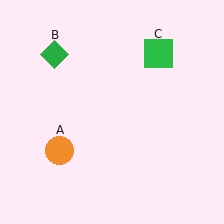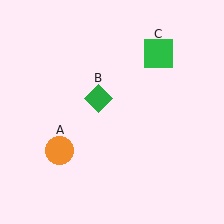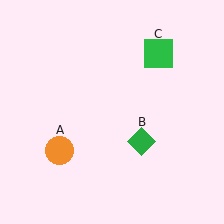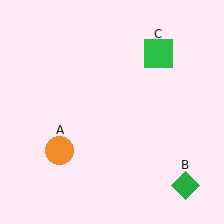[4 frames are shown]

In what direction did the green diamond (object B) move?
The green diamond (object B) moved down and to the right.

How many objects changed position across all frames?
1 object changed position: green diamond (object B).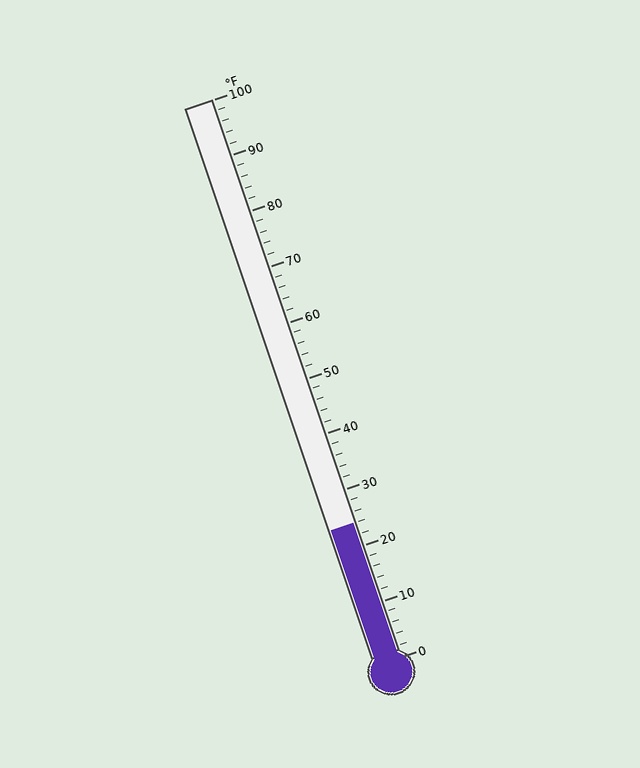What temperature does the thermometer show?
The thermometer shows approximately 24°F.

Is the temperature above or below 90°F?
The temperature is below 90°F.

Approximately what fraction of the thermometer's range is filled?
The thermometer is filled to approximately 25% of its range.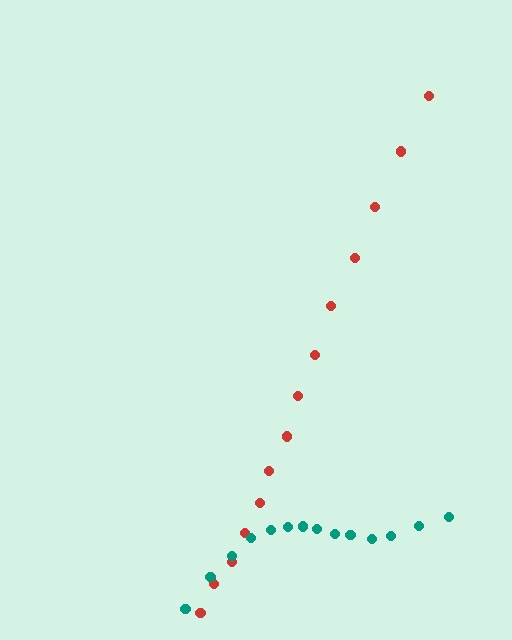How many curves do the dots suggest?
There are 2 distinct paths.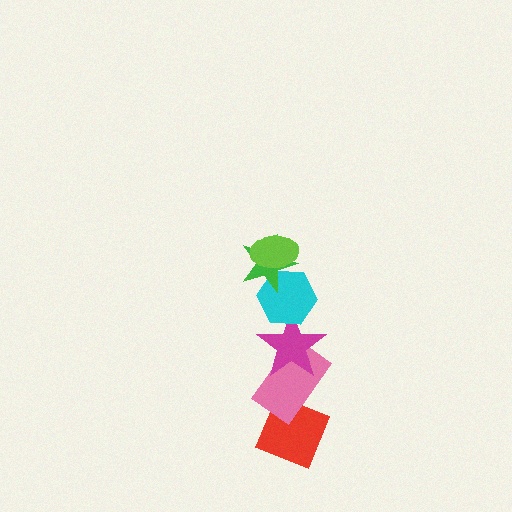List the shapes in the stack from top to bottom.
From top to bottom: the lime ellipse, the green star, the cyan hexagon, the magenta star, the pink rectangle, the red diamond.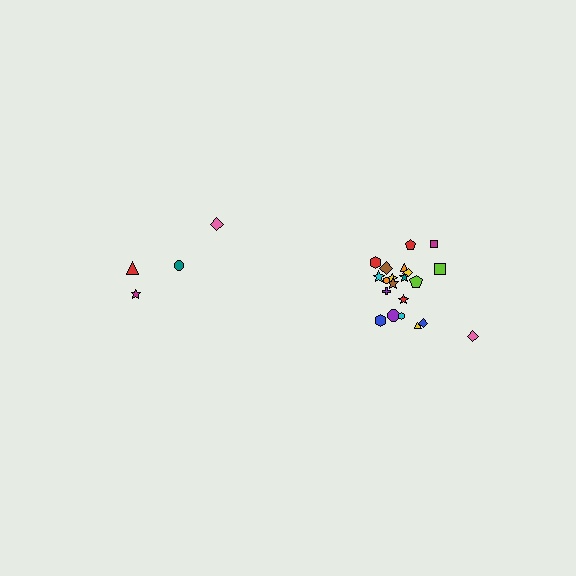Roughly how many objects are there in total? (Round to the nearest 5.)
Roughly 25 objects in total.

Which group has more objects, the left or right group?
The right group.